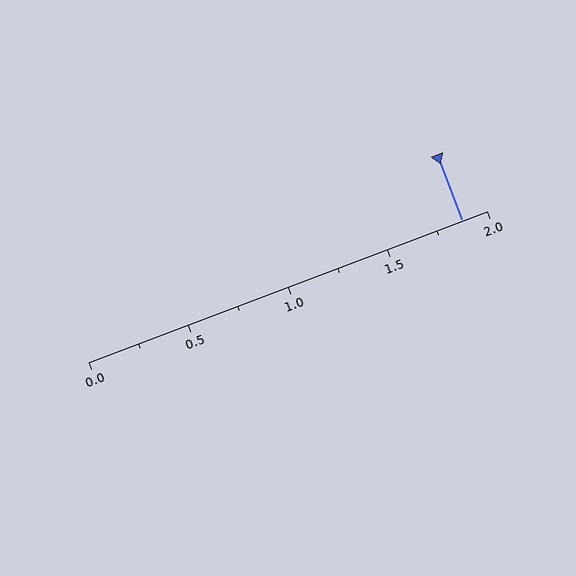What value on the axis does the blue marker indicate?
The marker indicates approximately 1.88.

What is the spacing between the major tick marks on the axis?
The major ticks are spaced 0.5 apart.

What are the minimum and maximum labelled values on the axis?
The axis runs from 0.0 to 2.0.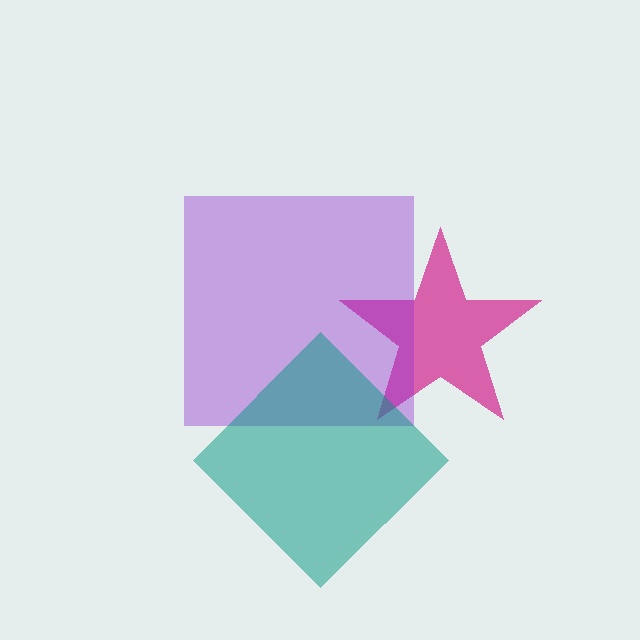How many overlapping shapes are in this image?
There are 3 overlapping shapes in the image.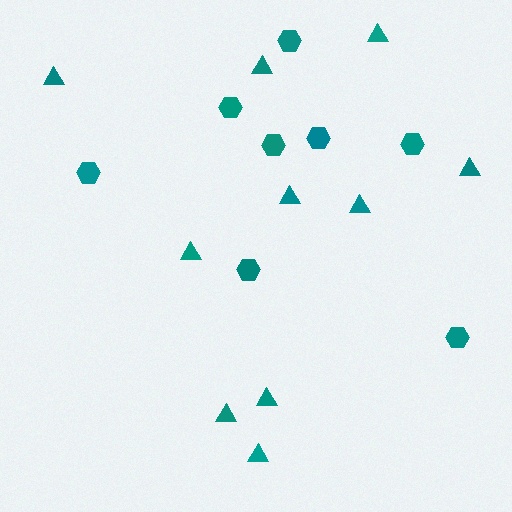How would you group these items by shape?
There are 2 groups: one group of hexagons (8) and one group of triangles (10).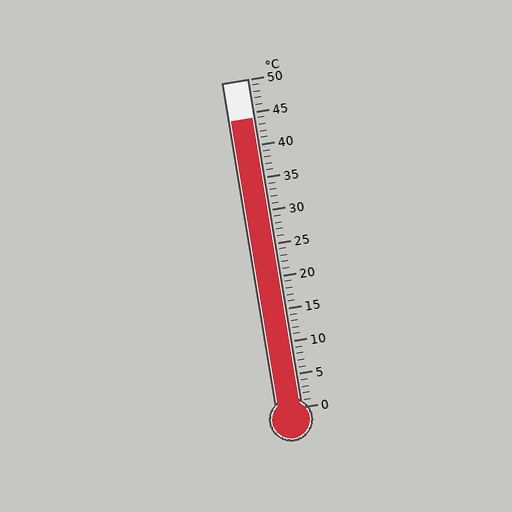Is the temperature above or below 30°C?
The temperature is above 30°C.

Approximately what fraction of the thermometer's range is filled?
The thermometer is filled to approximately 90% of its range.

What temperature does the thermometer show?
The thermometer shows approximately 44°C.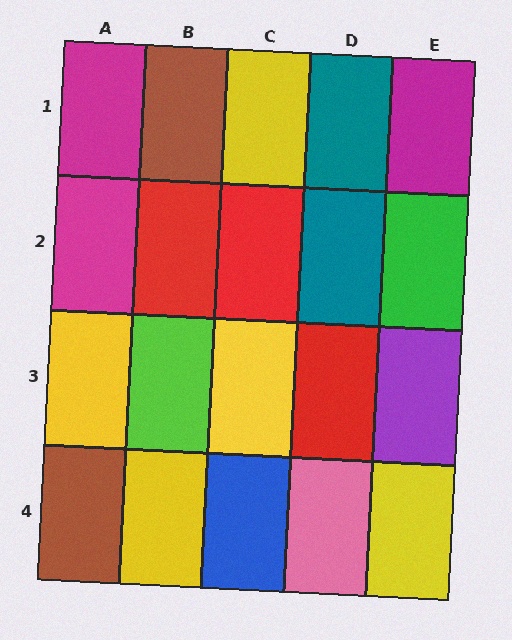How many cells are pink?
1 cell is pink.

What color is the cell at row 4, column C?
Blue.